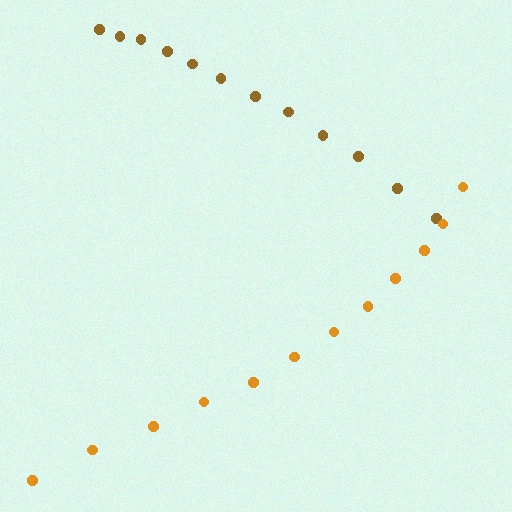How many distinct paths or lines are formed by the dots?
There are 2 distinct paths.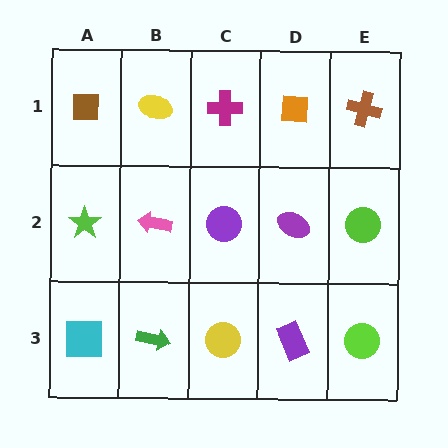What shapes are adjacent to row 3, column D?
A purple ellipse (row 2, column D), a yellow circle (row 3, column C), a lime circle (row 3, column E).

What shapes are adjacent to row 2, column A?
A brown square (row 1, column A), a cyan square (row 3, column A), a pink arrow (row 2, column B).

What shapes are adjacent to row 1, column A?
A lime star (row 2, column A), a yellow ellipse (row 1, column B).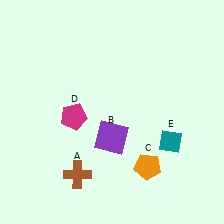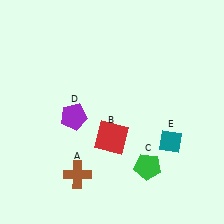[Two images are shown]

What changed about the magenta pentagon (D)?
In Image 1, D is magenta. In Image 2, it changed to purple.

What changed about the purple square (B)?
In Image 1, B is purple. In Image 2, it changed to red.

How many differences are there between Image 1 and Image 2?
There are 3 differences between the two images.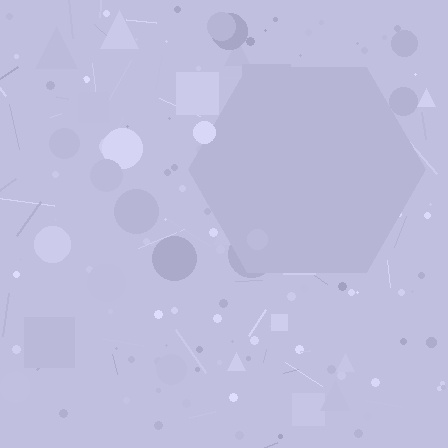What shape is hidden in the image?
A hexagon is hidden in the image.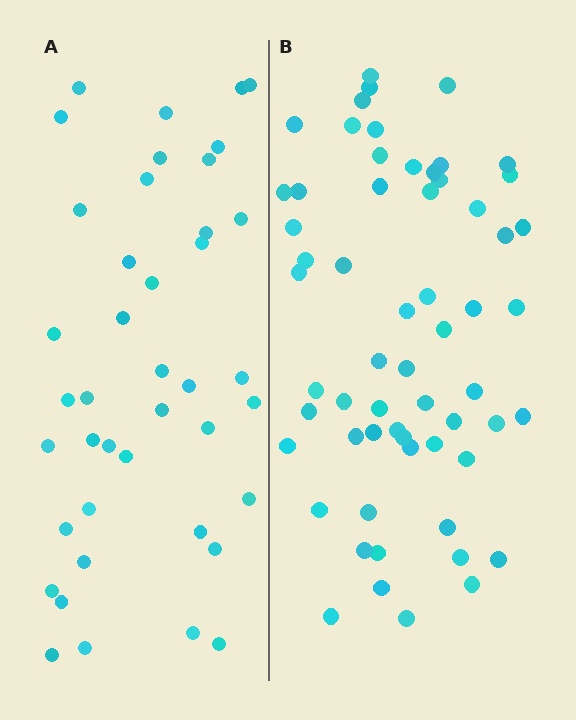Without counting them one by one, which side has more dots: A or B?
Region B (the right region) has more dots.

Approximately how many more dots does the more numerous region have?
Region B has approximately 20 more dots than region A.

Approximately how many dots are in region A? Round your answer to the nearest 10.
About 40 dots. (The exact count is 41, which rounds to 40.)